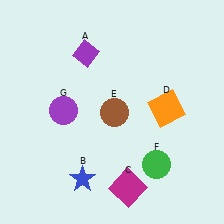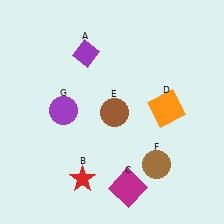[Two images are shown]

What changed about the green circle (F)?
In Image 1, F is green. In Image 2, it changed to brown.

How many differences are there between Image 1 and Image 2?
There are 2 differences between the two images.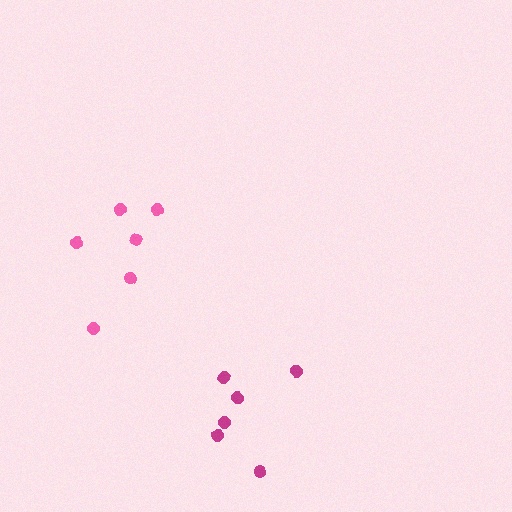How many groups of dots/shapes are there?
There are 2 groups.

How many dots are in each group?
Group 1: 6 dots, Group 2: 6 dots (12 total).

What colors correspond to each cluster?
The clusters are colored: pink, magenta.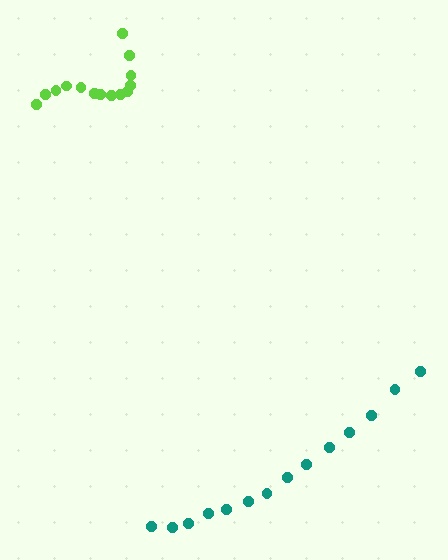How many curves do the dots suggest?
There are 2 distinct paths.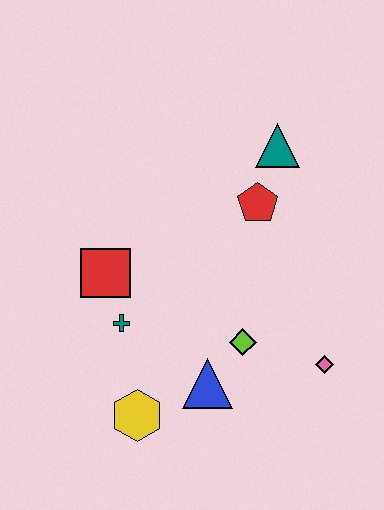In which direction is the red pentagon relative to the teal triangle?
The red pentagon is below the teal triangle.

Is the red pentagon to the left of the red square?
No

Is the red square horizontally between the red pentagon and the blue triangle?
No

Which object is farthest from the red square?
The pink diamond is farthest from the red square.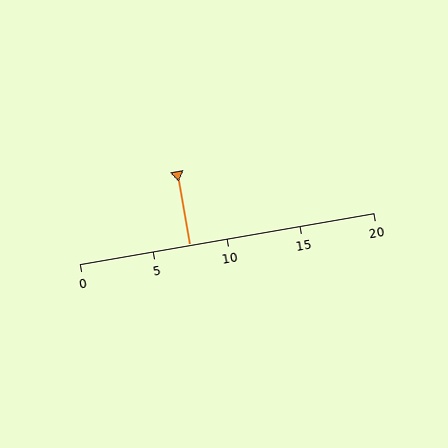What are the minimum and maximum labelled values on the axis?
The axis runs from 0 to 20.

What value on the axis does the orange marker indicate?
The marker indicates approximately 7.5.